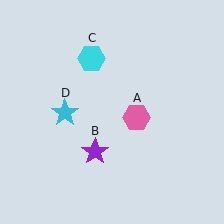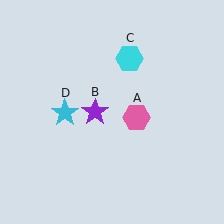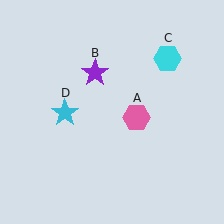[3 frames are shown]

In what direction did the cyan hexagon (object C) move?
The cyan hexagon (object C) moved right.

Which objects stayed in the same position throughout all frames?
Pink hexagon (object A) and cyan star (object D) remained stationary.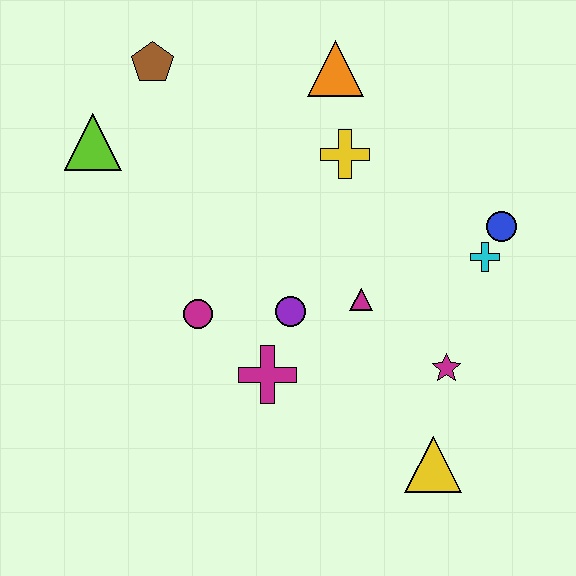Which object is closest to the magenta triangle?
The purple circle is closest to the magenta triangle.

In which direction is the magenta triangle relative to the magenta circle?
The magenta triangle is to the right of the magenta circle.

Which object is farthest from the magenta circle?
The blue circle is farthest from the magenta circle.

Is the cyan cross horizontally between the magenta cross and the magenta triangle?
No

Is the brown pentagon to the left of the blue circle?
Yes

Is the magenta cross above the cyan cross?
No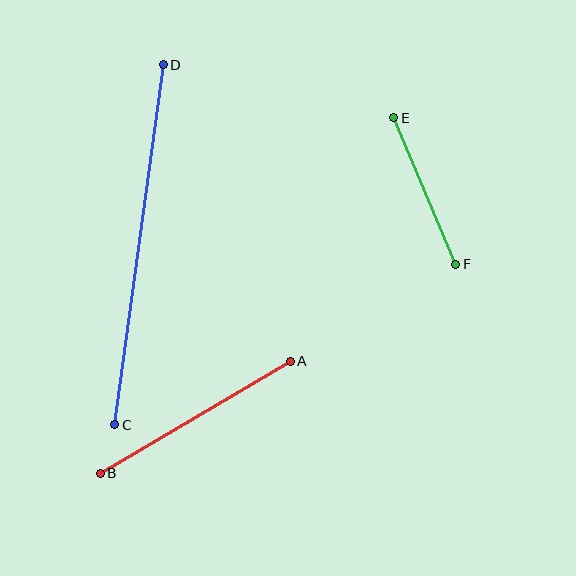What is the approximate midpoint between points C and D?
The midpoint is at approximately (139, 245) pixels.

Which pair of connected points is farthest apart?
Points C and D are farthest apart.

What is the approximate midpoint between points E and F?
The midpoint is at approximately (425, 191) pixels.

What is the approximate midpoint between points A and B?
The midpoint is at approximately (195, 417) pixels.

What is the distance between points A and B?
The distance is approximately 220 pixels.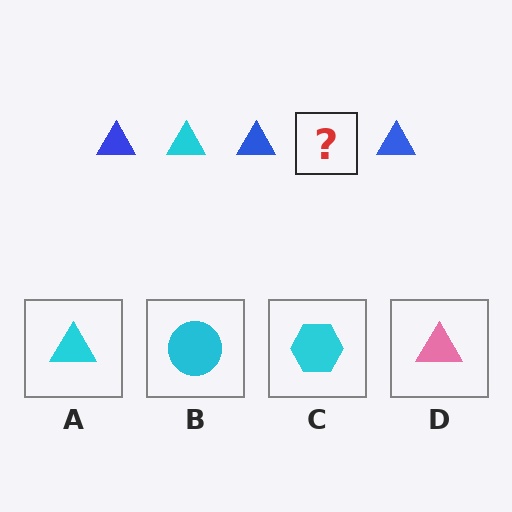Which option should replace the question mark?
Option A.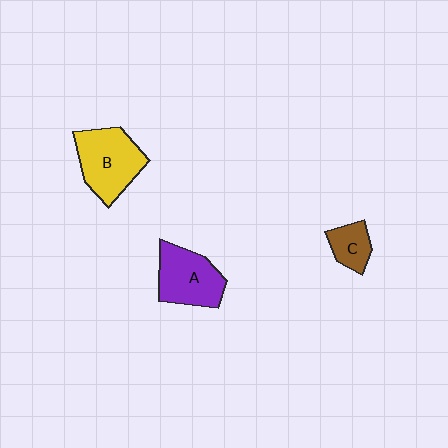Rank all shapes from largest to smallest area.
From largest to smallest: B (yellow), A (purple), C (brown).